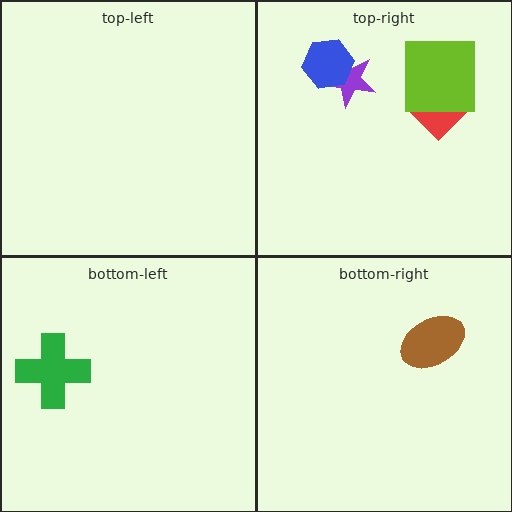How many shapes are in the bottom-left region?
1.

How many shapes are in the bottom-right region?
1.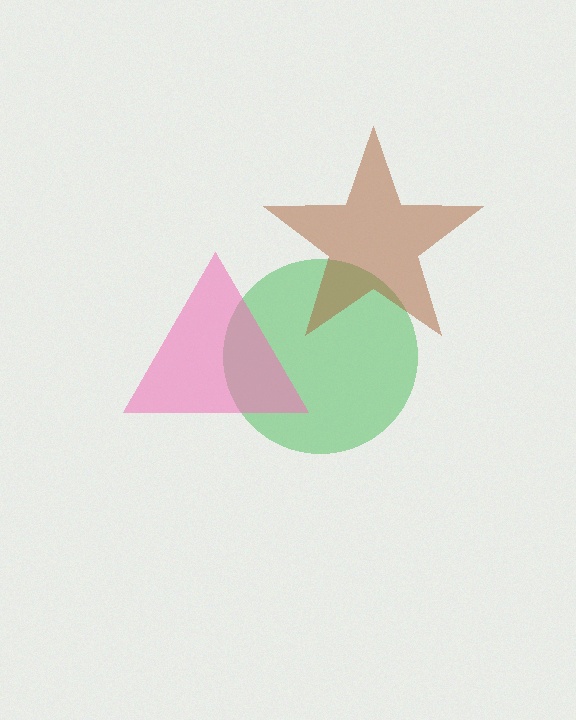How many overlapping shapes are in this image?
There are 3 overlapping shapes in the image.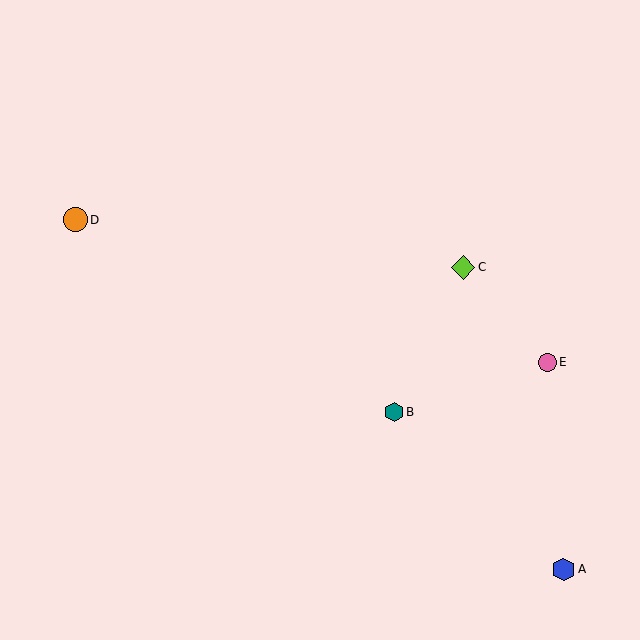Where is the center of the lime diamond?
The center of the lime diamond is at (463, 267).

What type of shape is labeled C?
Shape C is a lime diamond.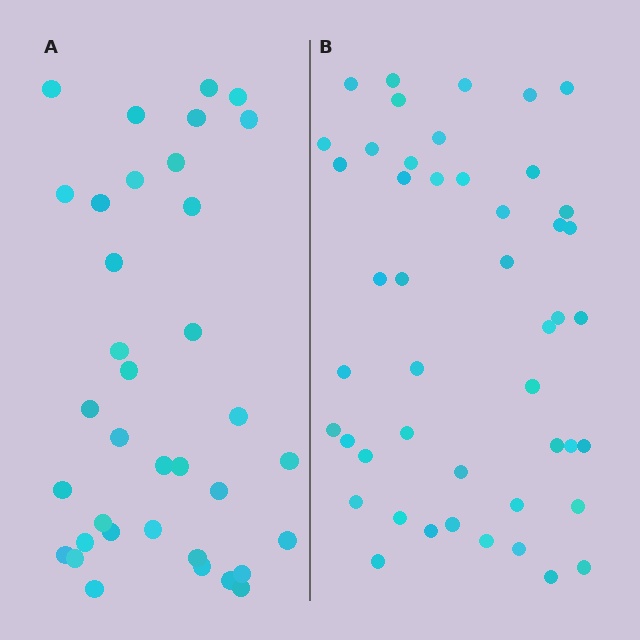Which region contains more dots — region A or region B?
Region B (the right region) has more dots.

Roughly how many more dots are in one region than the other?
Region B has roughly 12 or so more dots than region A.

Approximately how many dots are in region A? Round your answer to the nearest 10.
About 40 dots. (The exact count is 36, which rounds to 40.)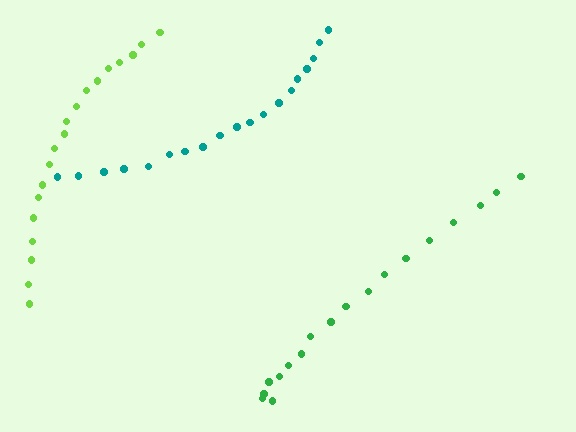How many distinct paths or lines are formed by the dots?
There are 3 distinct paths.